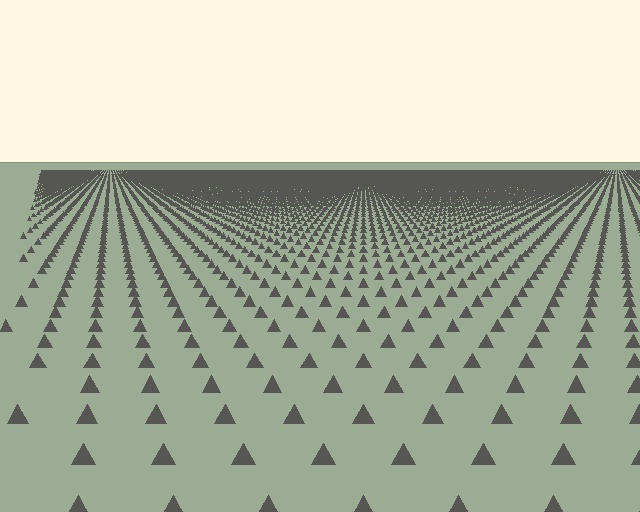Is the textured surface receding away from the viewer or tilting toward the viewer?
The surface is receding away from the viewer. Texture elements get smaller and denser toward the top.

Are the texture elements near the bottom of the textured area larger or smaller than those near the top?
Larger. Near the bottom, elements are closer to the viewer and appear at a bigger on-screen size.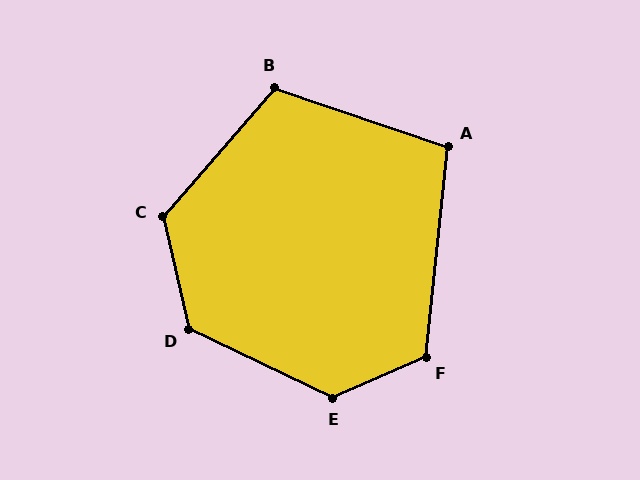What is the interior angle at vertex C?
Approximately 126 degrees (obtuse).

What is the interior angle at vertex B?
Approximately 112 degrees (obtuse).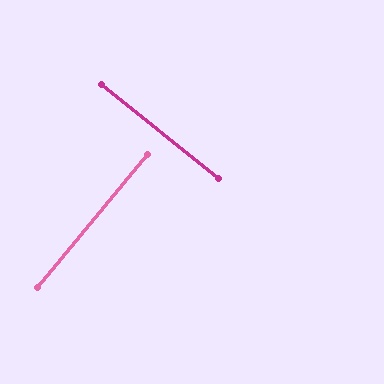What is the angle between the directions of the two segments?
Approximately 89 degrees.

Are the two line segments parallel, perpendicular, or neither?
Perpendicular — they meet at approximately 89°.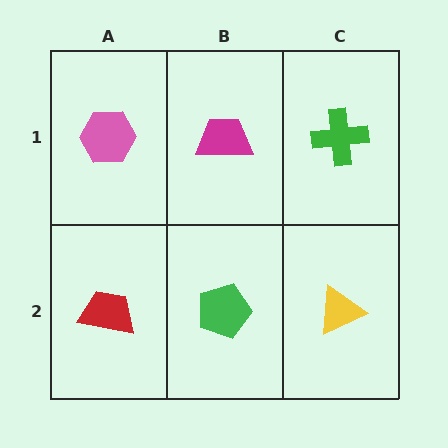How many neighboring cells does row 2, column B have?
3.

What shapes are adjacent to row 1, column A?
A red trapezoid (row 2, column A), a magenta trapezoid (row 1, column B).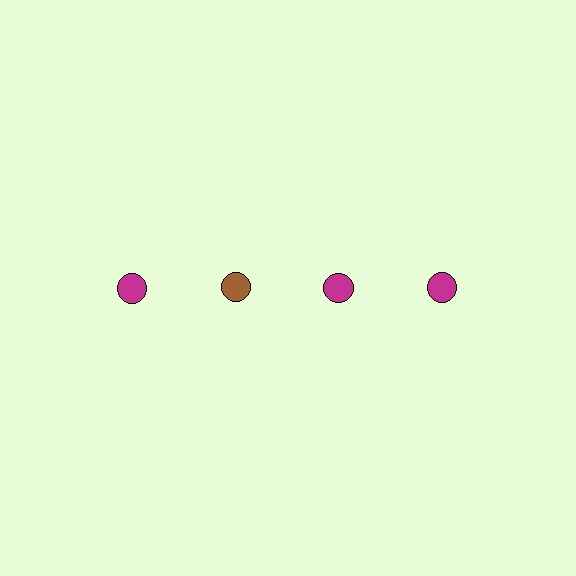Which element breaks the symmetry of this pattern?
The brown circle in the top row, second from left column breaks the symmetry. All other shapes are magenta circles.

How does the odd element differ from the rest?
It has a different color: brown instead of magenta.